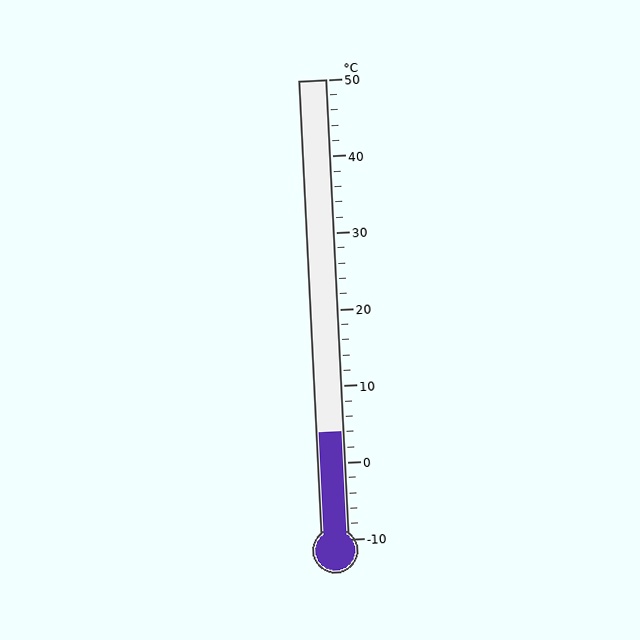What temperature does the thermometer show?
The thermometer shows approximately 4°C.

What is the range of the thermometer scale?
The thermometer scale ranges from -10°C to 50°C.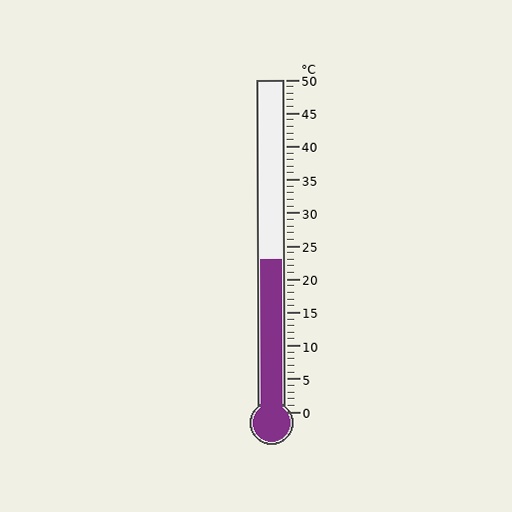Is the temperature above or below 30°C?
The temperature is below 30°C.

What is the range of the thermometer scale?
The thermometer scale ranges from 0°C to 50°C.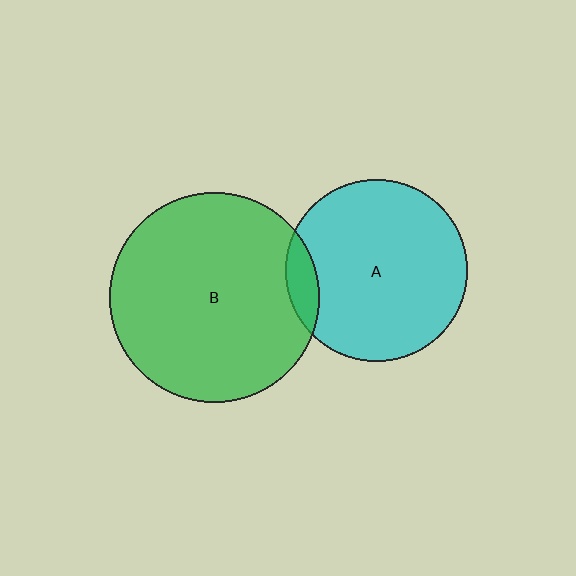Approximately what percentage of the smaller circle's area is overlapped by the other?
Approximately 10%.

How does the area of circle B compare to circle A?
Approximately 1.3 times.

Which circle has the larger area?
Circle B (green).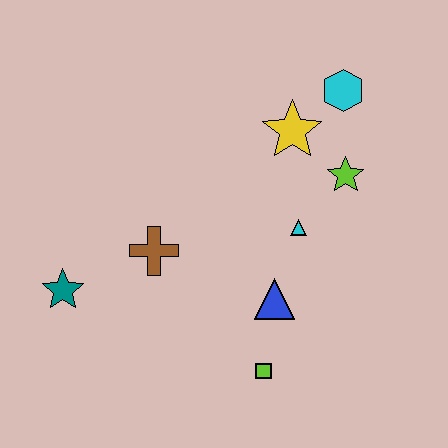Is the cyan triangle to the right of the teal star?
Yes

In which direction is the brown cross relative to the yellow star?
The brown cross is to the left of the yellow star.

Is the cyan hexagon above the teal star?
Yes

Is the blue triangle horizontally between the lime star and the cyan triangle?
No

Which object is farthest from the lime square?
The cyan hexagon is farthest from the lime square.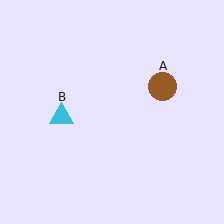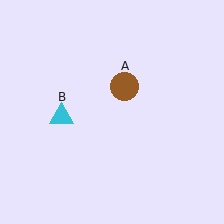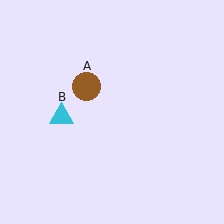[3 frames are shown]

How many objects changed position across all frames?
1 object changed position: brown circle (object A).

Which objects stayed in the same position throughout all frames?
Cyan triangle (object B) remained stationary.